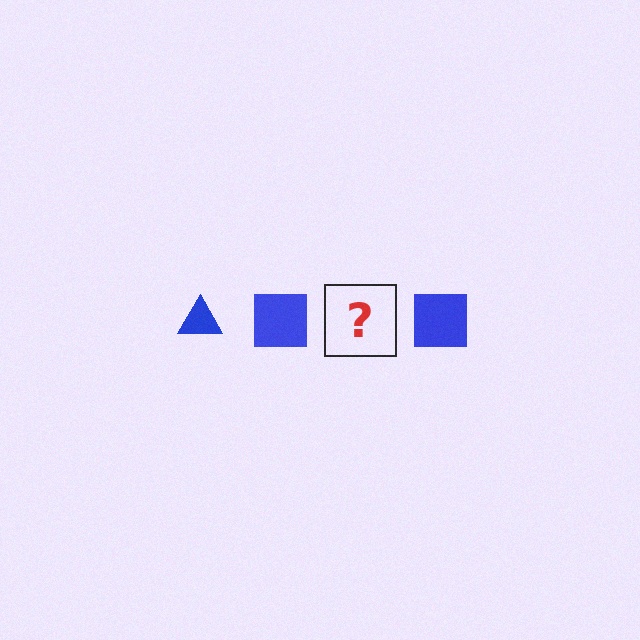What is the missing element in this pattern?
The missing element is a blue triangle.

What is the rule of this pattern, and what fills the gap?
The rule is that the pattern cycles through triangle, square shapes in blue. The gap should be filled with a blue triangle.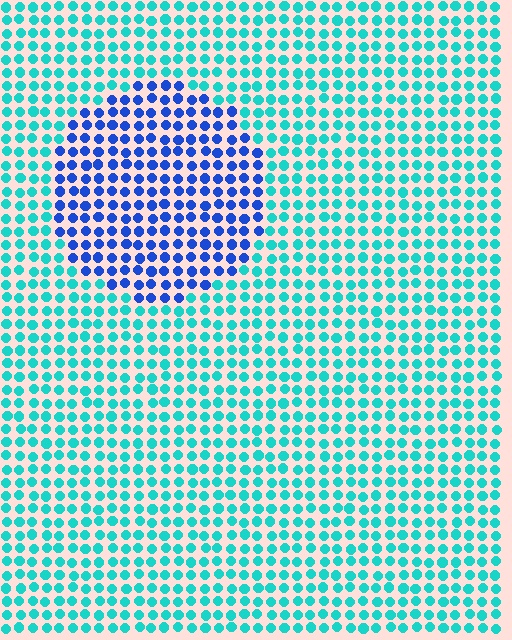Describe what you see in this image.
The image is filled with small cyan elements in a uniform arrangement. A circle-shaped region is visible where the elements are tinted to a slightly different hue, forming a subtle color boundary.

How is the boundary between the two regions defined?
The boundary is defined purely by a slight shift in hue (about 49 degrees). Spacing, size, and orientation are identical on both sides.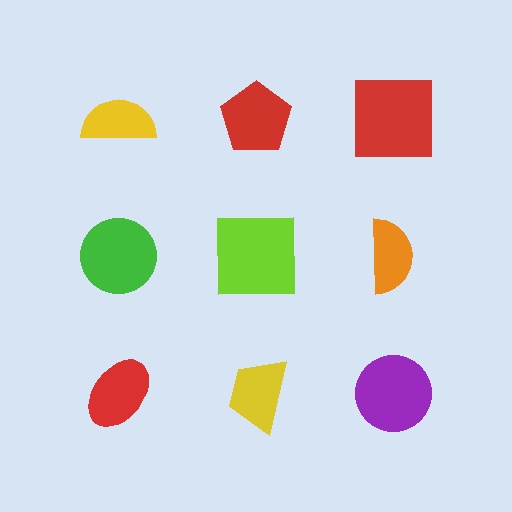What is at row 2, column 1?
A green circle.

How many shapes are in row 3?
3 shapes.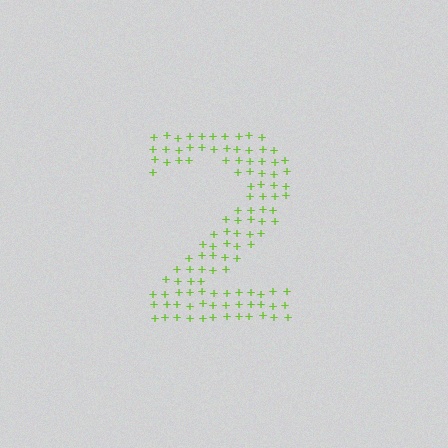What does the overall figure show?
The overall figure shows the digit 2.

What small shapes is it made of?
It is made of small plus signs.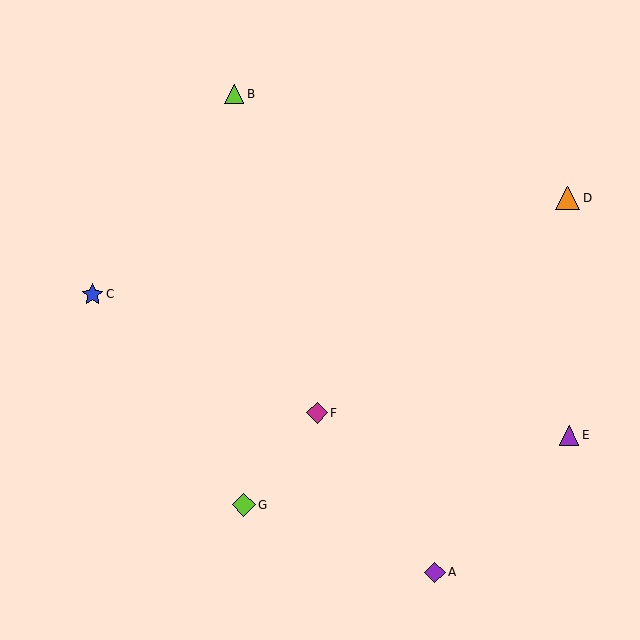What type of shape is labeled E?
Shape E is a purple triangle.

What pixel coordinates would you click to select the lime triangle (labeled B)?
Click at (234, 94) to select the lime triangle B.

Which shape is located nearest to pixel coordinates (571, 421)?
The purple triangle (labeled E) at (569, 436) is nearest to that location.